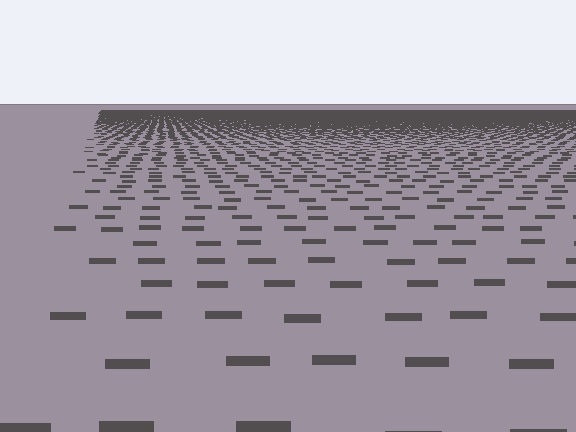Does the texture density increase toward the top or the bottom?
Density increases toward the top.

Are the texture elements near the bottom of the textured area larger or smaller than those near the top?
Larger. Near the bottom, elements are closer to the viewer and appear at a bigger on-screen size.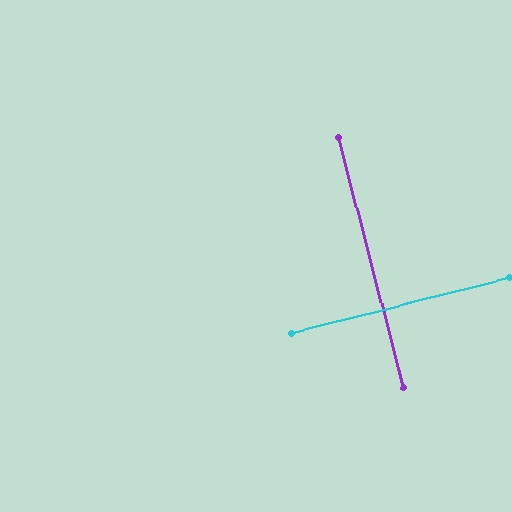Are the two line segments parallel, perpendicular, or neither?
Perpendicular — they meet at approximately 90°.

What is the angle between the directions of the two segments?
Approximately 90 degrees.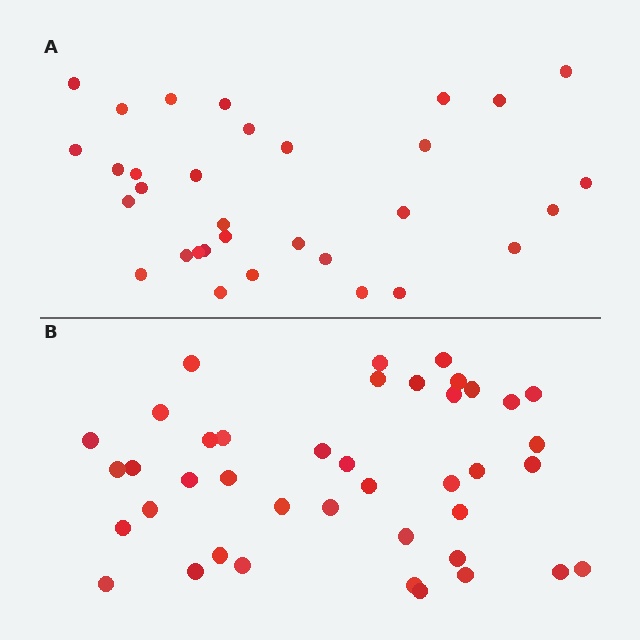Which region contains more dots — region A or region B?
Region B (the bottom region) has more dots.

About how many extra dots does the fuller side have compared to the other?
Region B has roughly 8 or so more dots than region A.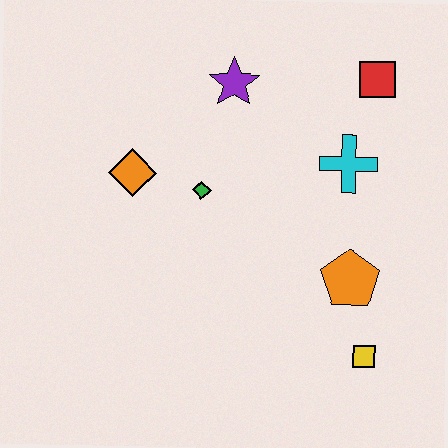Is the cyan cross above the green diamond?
Yes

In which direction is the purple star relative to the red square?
The purple star is to the left of the red square.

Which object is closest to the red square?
The cyan cross is closest to the red square.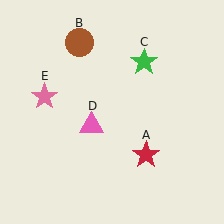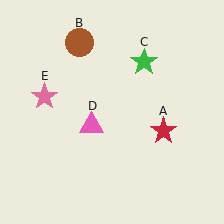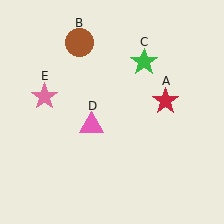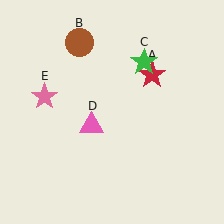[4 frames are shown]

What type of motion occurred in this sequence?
The red star (object A) rotated counterclockwise around the center of the scene.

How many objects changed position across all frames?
1 object changed position: red star (object A).